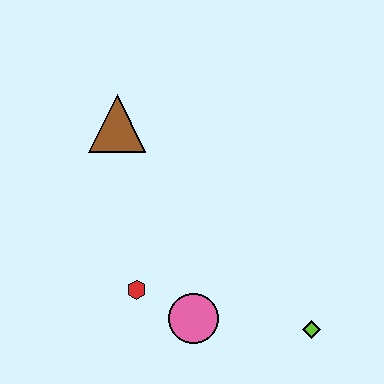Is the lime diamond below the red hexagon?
Yes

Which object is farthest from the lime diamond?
The brown triangle is farthest from the lime diamond.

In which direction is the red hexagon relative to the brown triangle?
The red hexagon is below the brown triangle.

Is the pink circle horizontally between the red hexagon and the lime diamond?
Yes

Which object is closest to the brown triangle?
The red hexagon is closest to the brown triangle.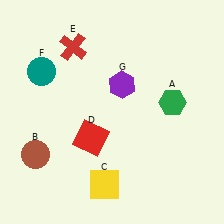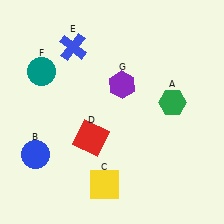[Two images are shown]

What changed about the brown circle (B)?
In Image 1, B is brown. In Image 2, it changed to blue.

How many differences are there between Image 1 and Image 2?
There are 2 differences between the two images.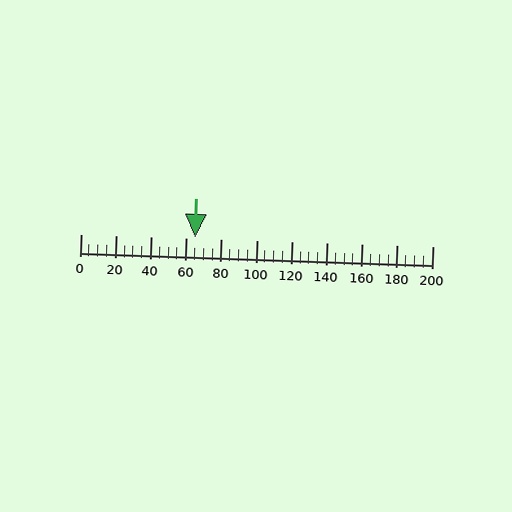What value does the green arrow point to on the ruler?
The green arrow points to approximately 65.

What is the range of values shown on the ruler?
The ruler shows values from 0 to 200.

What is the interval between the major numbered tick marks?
The major tick marks are spaced 20 units apart.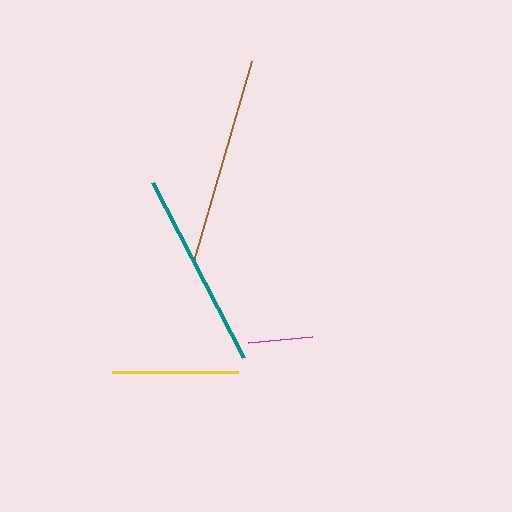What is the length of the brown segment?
The brown segment is approximately 208 pixels long.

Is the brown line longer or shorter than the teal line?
The brown line is longer than the teal line.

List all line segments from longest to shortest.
From longest to shortest: brown, teal, yellow, magenta.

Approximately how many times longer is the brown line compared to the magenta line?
The brown line is approximately 3.2 times the length of the magenta line.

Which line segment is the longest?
The brown line is the longest at approximately 208 pixels.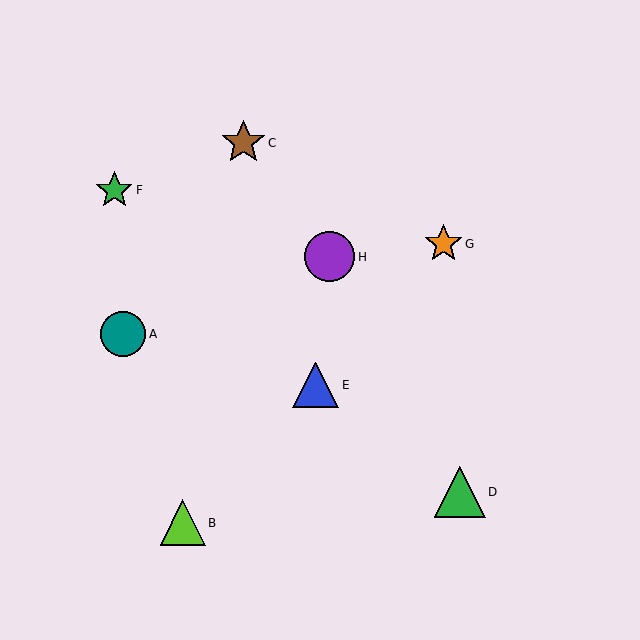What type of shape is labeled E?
Shape E is a blue triangle.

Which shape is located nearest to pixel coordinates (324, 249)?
The purple circle (labeled H) at (330, 257) is nearest to that location.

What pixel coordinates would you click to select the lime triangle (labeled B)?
Click at (183, 523) to select the lime triangle B.